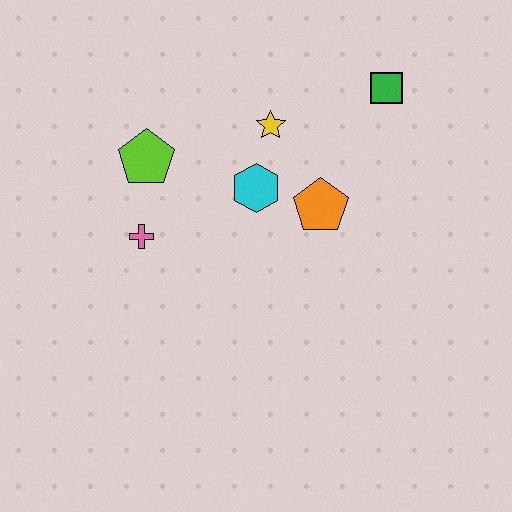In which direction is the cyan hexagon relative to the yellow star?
The cyan hexagon is below the yellow star.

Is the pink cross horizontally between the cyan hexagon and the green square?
No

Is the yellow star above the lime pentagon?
Yes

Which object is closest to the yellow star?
The cyan hexagon is closest to the yellow star.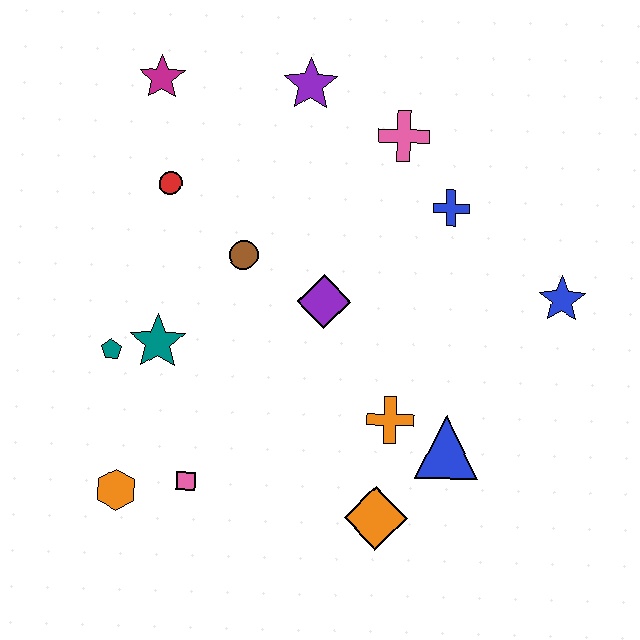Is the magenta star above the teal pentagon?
Yes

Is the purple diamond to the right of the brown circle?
Yes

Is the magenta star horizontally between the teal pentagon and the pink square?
Yes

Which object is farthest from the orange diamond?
The magenta star is farthest from the orange diamond.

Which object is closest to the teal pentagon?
The teal star is closest to the teal pentagon.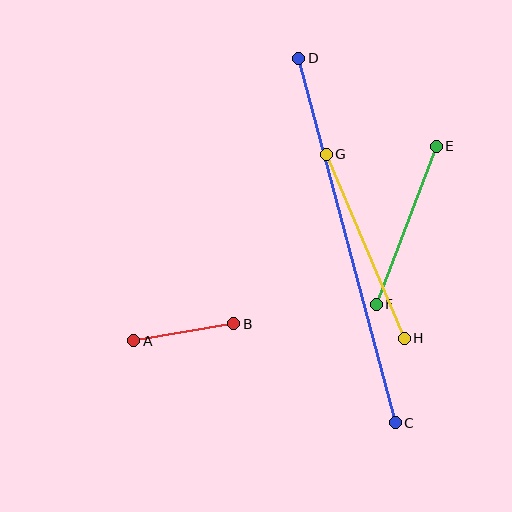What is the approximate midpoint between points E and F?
The midpoint is at approximately (406, 225) pixels.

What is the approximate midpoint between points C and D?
The midpoint is at approximately (347, 241) pixels.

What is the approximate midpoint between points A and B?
The midpoint is at approximately (184, 332) pixels.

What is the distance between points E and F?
The distance is approximately 169 pixels.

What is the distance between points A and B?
The distance is approximately 102 pixels.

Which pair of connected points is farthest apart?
Points C and D are farthest apart.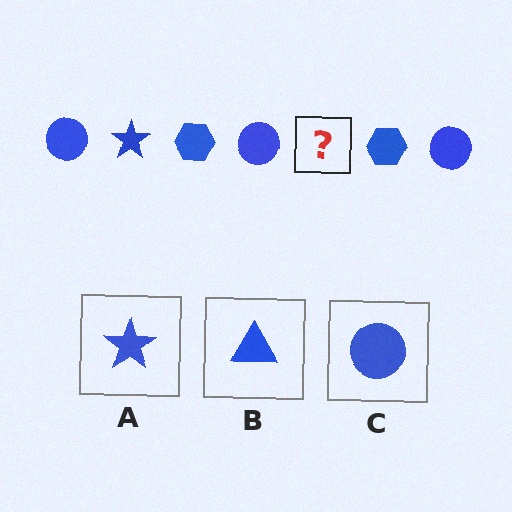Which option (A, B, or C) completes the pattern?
A.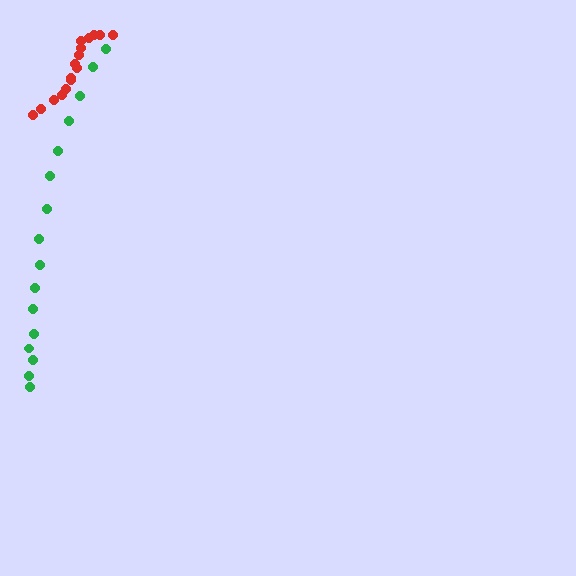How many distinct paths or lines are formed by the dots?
There are 2 distinct paths.